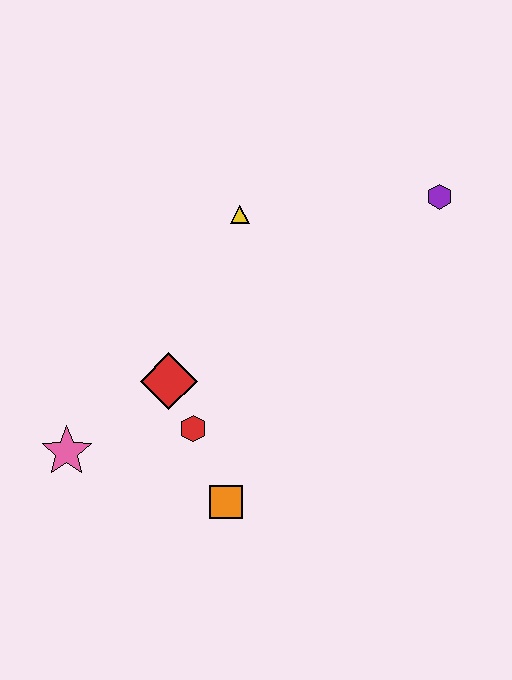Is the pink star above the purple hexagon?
No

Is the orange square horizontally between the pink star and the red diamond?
No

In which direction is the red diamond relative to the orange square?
The red diamond is above the orange square.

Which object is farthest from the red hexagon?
The purple hexagon is farthest from the red hexagon.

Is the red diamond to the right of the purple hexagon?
No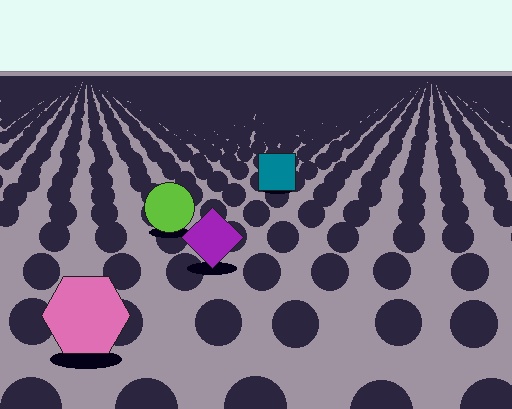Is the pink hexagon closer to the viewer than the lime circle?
Yes. The pink hexagon is closer — you can tell from the texture gradient: the ground texture is coarser near it.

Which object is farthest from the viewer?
The teal square is farthest from the viewer. It appears smaller and the ground texture around it is denser.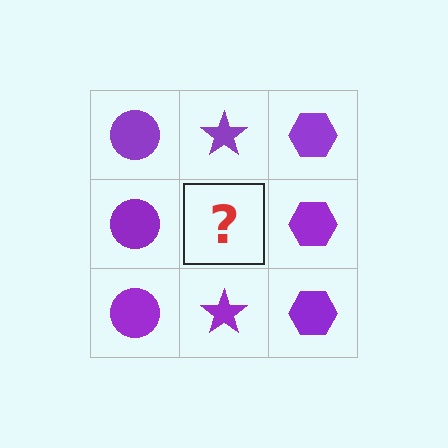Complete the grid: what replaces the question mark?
The question mark should be replaced with a purple star.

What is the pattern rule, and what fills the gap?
The rule is that each column has a consistent shape. The gap should be filled with a purple star.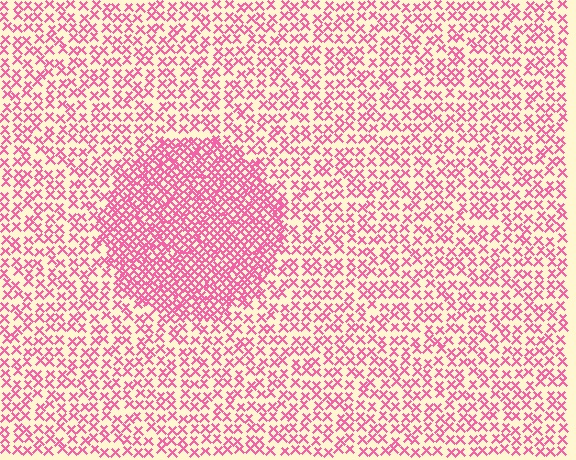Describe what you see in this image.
The image contains small pink elements arranged at two different densities. A circle-shaped region is visible where the elements are more densely packed than the surrounding area.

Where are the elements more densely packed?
The elements are more densely packed inside the circle boundary.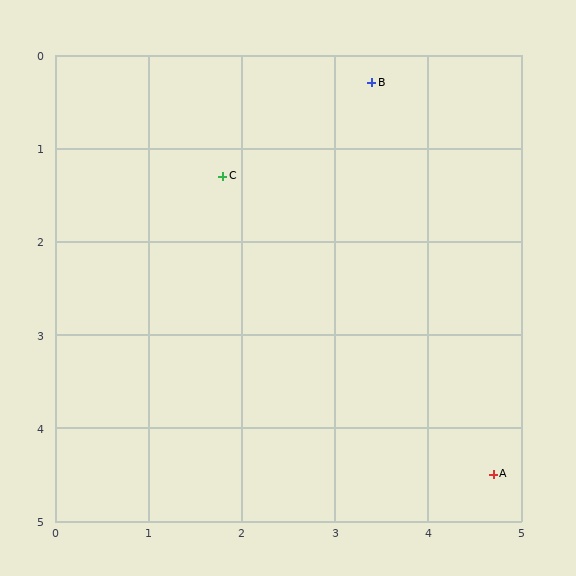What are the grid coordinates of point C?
Point C is at approximately (1.8, 1.3).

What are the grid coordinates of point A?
Point A is at approximately (4.7, 4.5).